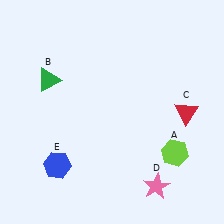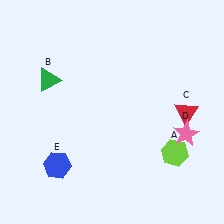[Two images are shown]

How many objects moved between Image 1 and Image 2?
1 object moved between the two images.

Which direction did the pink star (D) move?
The pink star (D) moved up.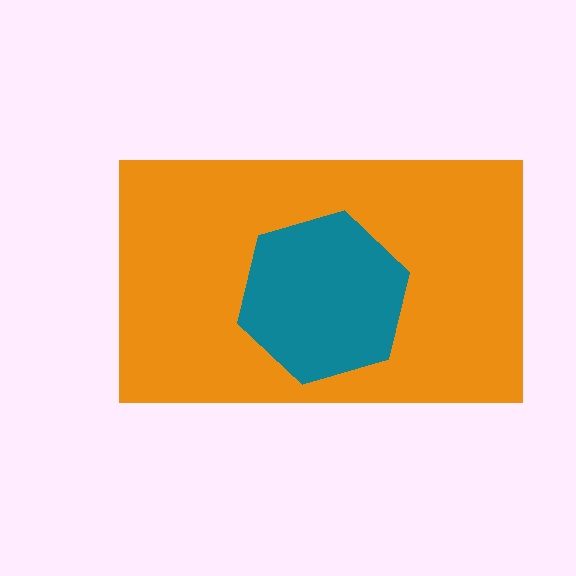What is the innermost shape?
The teal hexagon.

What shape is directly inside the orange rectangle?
The teal hexagon.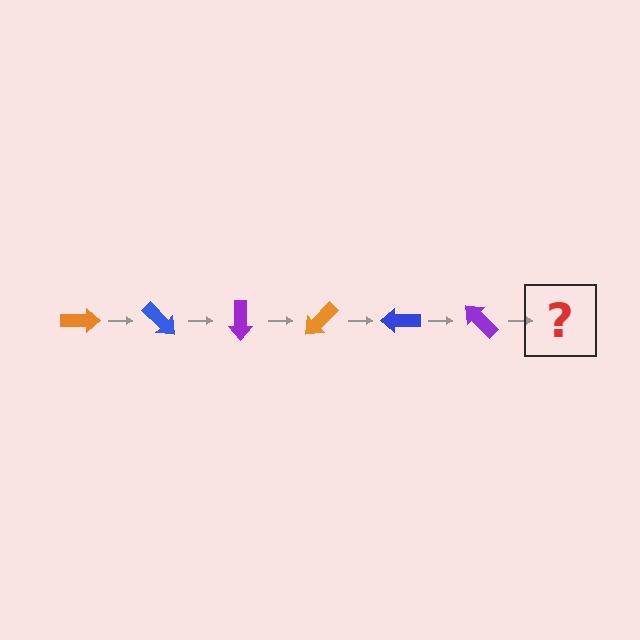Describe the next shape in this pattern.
It should be an orange arrow, rotated 270 degrees from the start.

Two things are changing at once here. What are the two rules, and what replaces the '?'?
The two rules are that it rotates 45 degrees each step and the color cycles through orange, blue, and purple. The '?' should be an orange arrow, rotated 270 degrees from the start.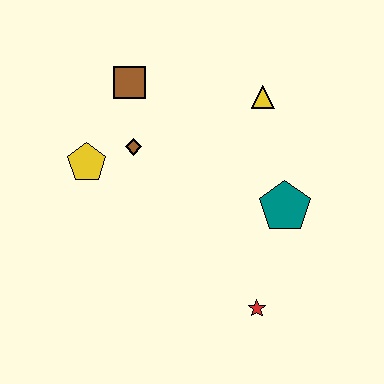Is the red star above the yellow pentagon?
No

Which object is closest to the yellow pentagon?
The brown diamond is closest to the yellow pentagon.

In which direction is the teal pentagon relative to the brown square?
The teal pentagon is to the right of the brown square.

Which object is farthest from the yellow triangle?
The red star is farthest from the yellow triangle.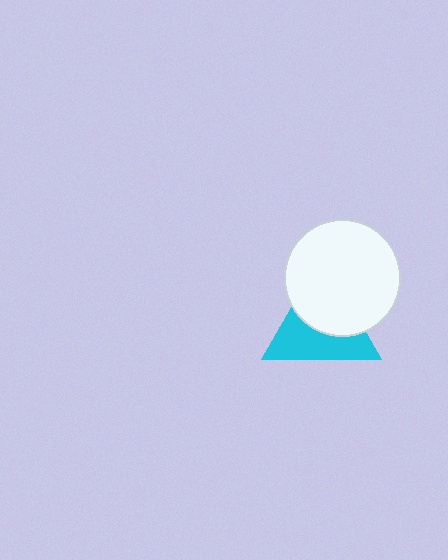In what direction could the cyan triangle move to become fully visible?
The cyan triangle could move down. That would shift it out from behind the white circle entirely.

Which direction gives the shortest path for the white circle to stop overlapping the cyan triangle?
Moving up gives the shortest separation.